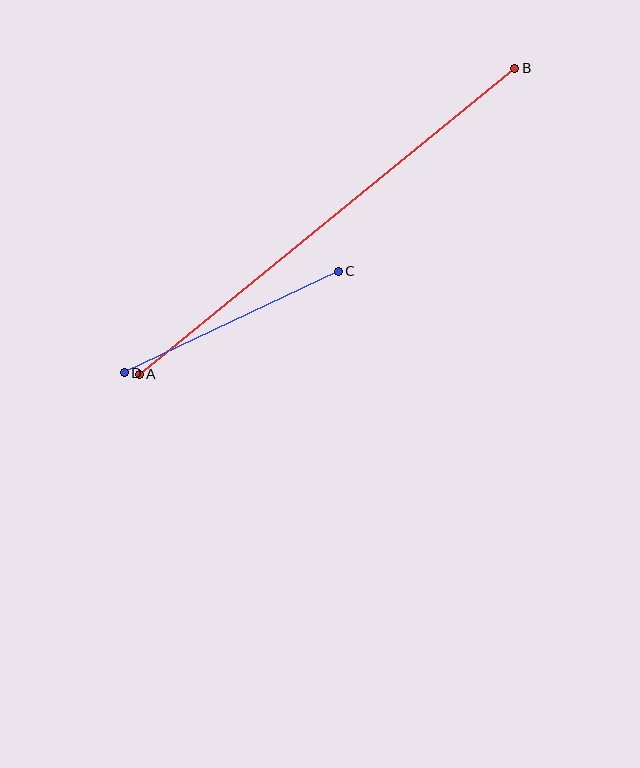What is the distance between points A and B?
The distance is approximately 484 pixels.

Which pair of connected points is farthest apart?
Points A and B are farthest apart.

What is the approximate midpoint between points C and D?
The midpoint is at approximately (231, 322) pixels.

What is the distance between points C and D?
The distance is approximately 237 pixels.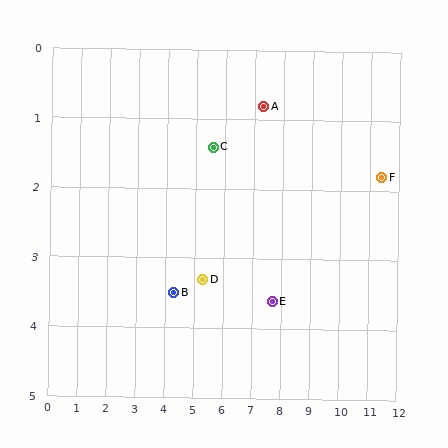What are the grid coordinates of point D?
Point D is at approximately (5.3, 3.3).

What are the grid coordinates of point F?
Point F is at approximately (11.4, 1.8).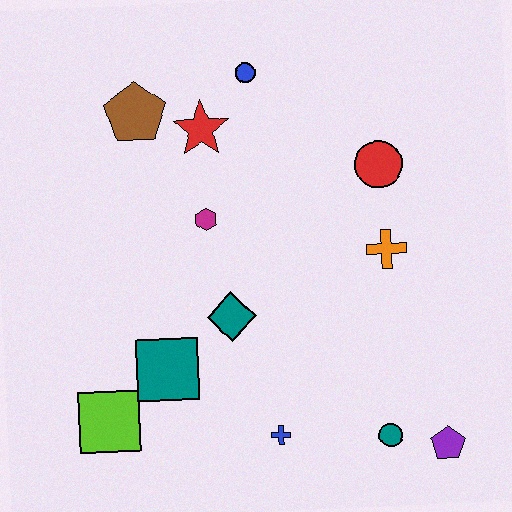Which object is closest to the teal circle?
The purple pentagon is closest to the teal circle.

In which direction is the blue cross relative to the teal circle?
The blue cross is to the left of the teal circle.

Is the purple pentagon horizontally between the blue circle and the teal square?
No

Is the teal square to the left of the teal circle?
Yes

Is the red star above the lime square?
Yes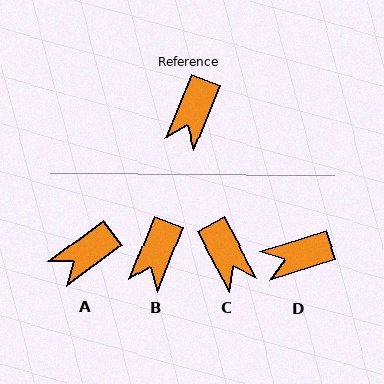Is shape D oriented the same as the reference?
No, it is off by about 51 degrees.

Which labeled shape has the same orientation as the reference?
B.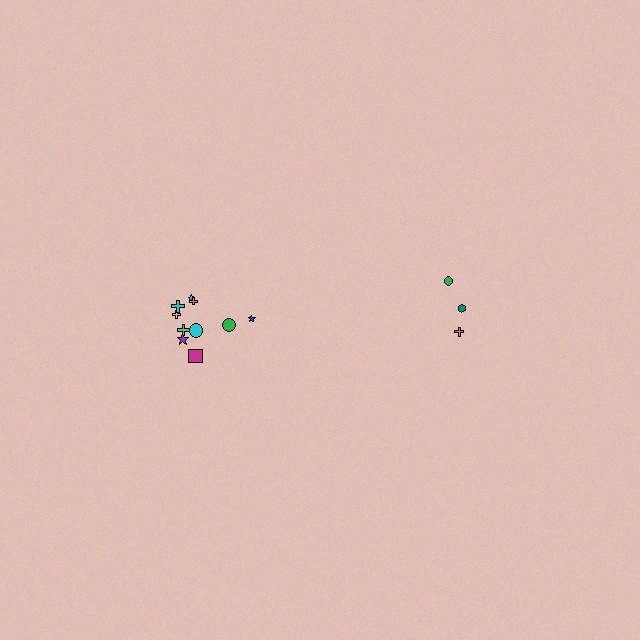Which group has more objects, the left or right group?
The left group.